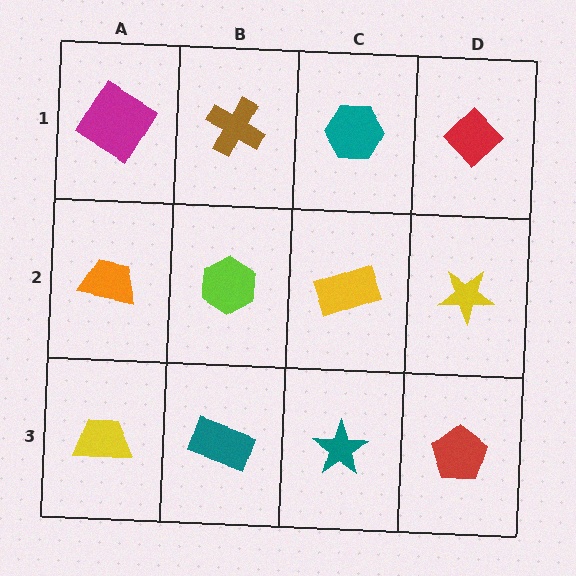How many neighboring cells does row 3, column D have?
2.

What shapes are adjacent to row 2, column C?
A teal hexagon (row 1, column C), a teal star (row 3, column C), a lime hexagon (row 2, column B), a yellow star (row 2, column D).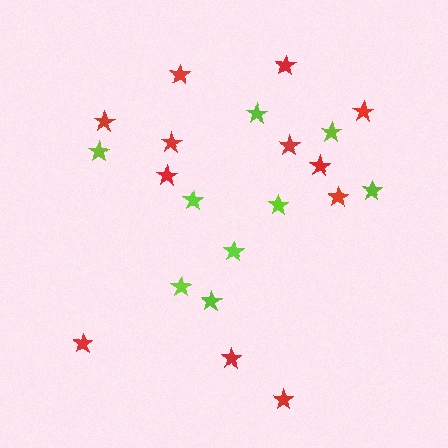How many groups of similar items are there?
There are 2 groups: one group of red stars (12) and one group of lime stars (9).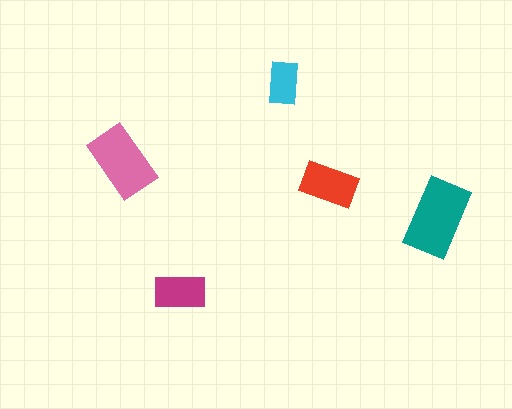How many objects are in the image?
There are 5 objects in the image.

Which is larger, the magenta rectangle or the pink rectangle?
The pink one.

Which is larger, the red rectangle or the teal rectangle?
The teal one.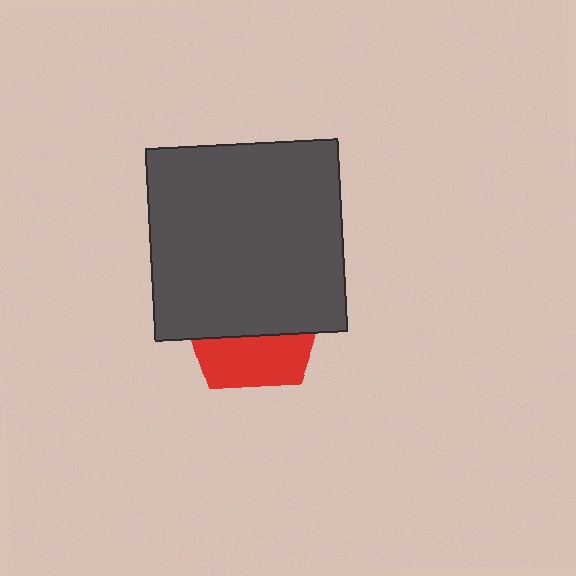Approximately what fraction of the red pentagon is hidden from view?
Roughly 64% of the red pentagon is hidden behind the dark gray square.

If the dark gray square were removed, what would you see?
You would see the complete red pentagon.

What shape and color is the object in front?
The object in front is a dark gray square.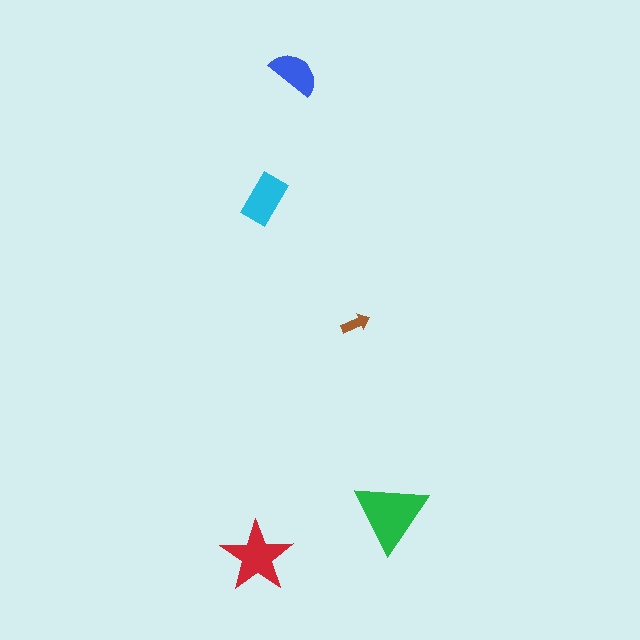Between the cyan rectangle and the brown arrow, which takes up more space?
The cyan rectangle.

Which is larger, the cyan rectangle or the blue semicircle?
The cyan rectangle.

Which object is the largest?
The green triangle.